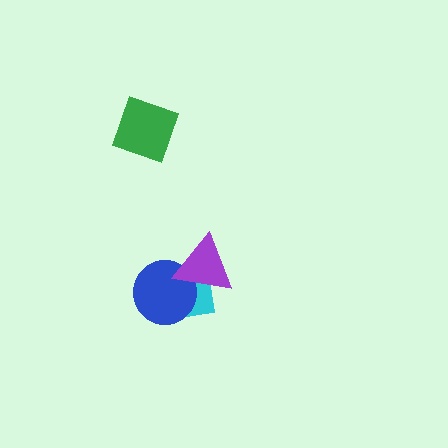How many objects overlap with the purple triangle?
2 objects overlap with the purple triangle.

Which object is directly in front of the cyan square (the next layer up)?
The blue circle is directly in front of the cyan square.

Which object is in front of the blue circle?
The purple triangle is in front of the blue circle.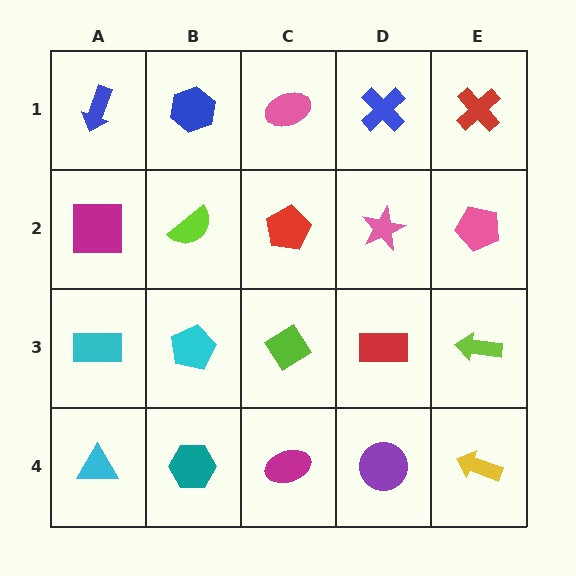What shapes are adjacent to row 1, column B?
A lime semicircle (row 2, column B), a blue arrow (row 1, column A), a pink ellipse (row 1, column C).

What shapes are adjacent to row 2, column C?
A pink ellipse (row 1, column C), a lime diamond (row 3, column C), a lime semicircle (row 2, column B), a pink star (row 2, column D).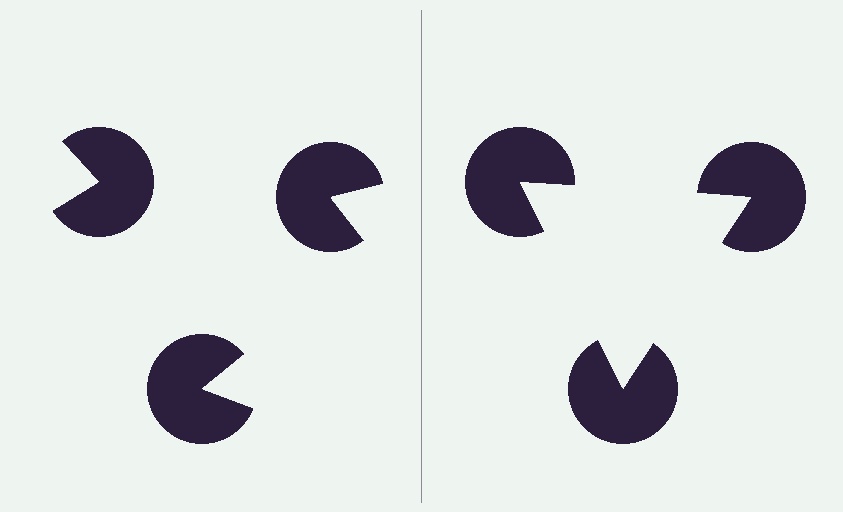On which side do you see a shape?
An illusory triangle appears on the right side. On the left side the wedge cuts are rotated, so no coherent shape forms.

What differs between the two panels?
The pac-man discs are positioned identically on both sides; only the wedge orientations differ. On the right they align to a triangle; on the left they are misaligned.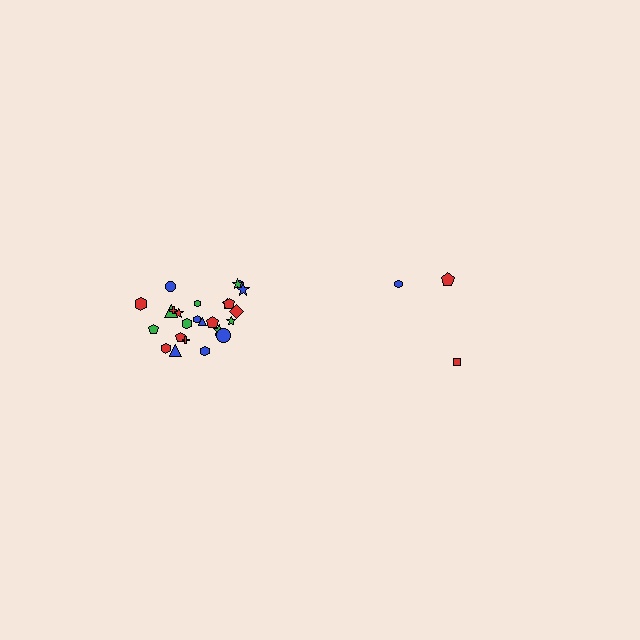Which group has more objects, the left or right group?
The left group.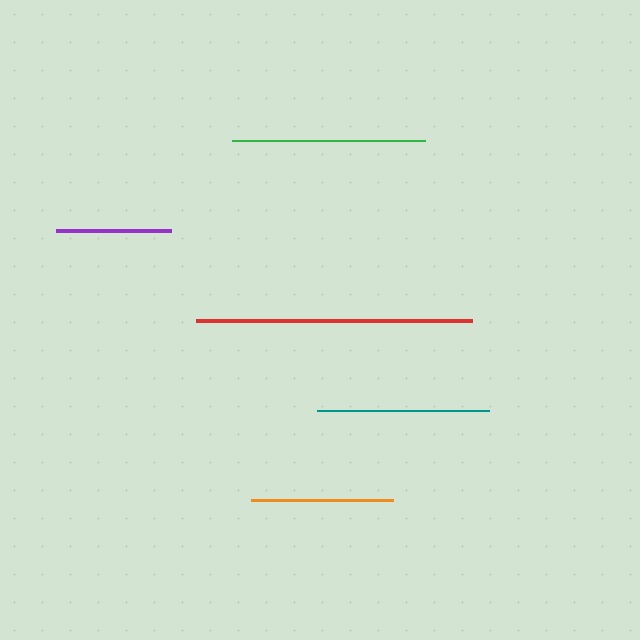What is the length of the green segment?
The green segment is approximately 193 pixels long.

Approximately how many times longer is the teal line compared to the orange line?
The teal line is approximately 1.2 times the length of the orange line.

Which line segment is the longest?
The red line is the longest at approximately 276 pixels.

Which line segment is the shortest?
The purple line is the shortest at approximately 115 pixels.